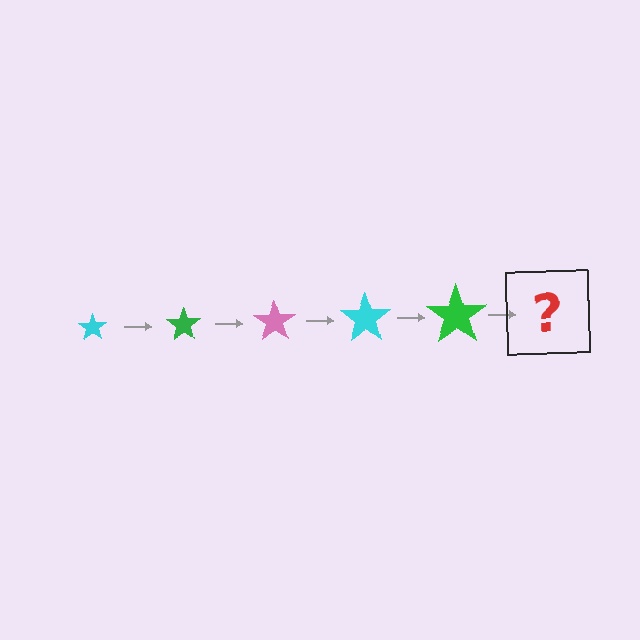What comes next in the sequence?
The next element should be a pink star, larger than the previous one.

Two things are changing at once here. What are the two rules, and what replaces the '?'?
The two rules are that the star grows larger each step and the color cycles through cyan, green, and pink. The '?' should be a pink star, larger than the previous one.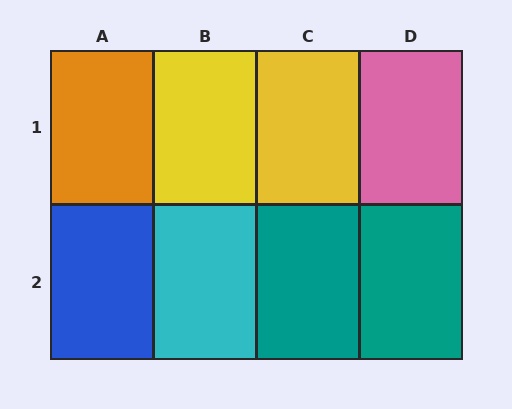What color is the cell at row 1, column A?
Orange.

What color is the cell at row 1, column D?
Pink.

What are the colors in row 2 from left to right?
Blue, cyan, teal, teal.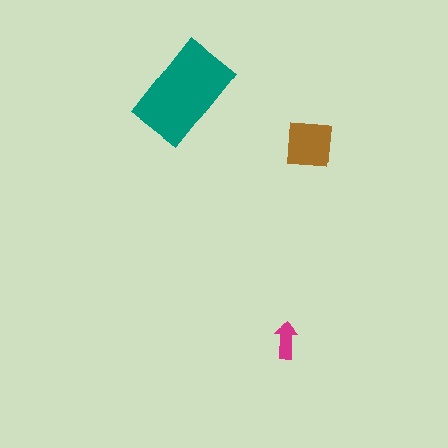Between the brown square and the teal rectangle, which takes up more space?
The teal rectangle.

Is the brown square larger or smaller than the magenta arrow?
Larger.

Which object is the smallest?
The magenta arrow.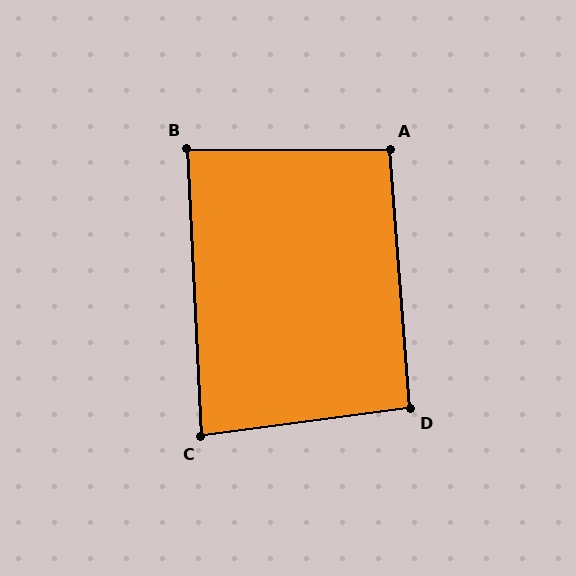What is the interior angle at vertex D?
Approximately 93 degrees (approximately right).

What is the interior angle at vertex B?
Approximately 87 degrees (approximately right).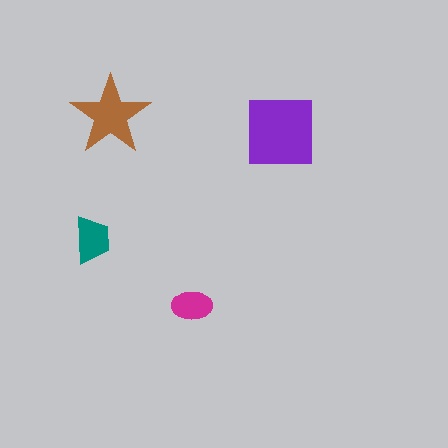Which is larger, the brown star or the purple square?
The purple square.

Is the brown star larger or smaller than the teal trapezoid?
Larger.